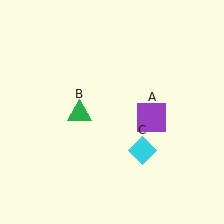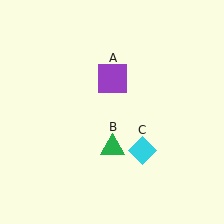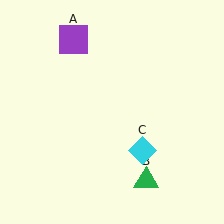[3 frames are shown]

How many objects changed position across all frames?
2 objects changed position: purple square (object A), green triangle (object B).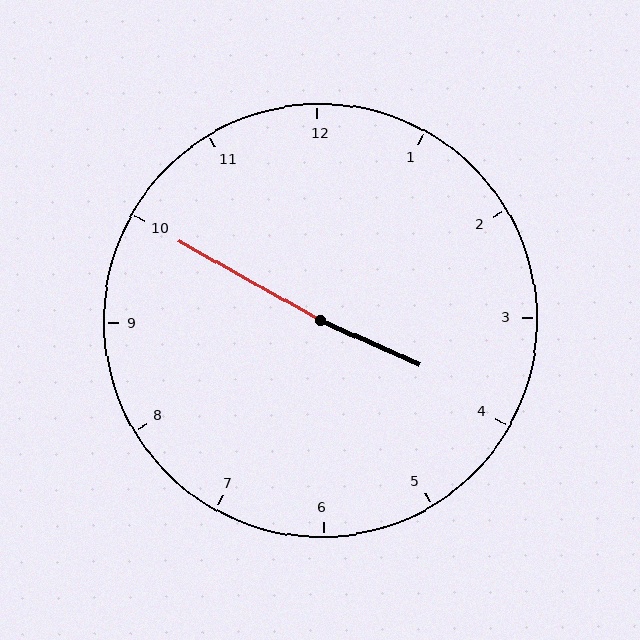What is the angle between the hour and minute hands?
Approximately 175 degrees.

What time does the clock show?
3:50.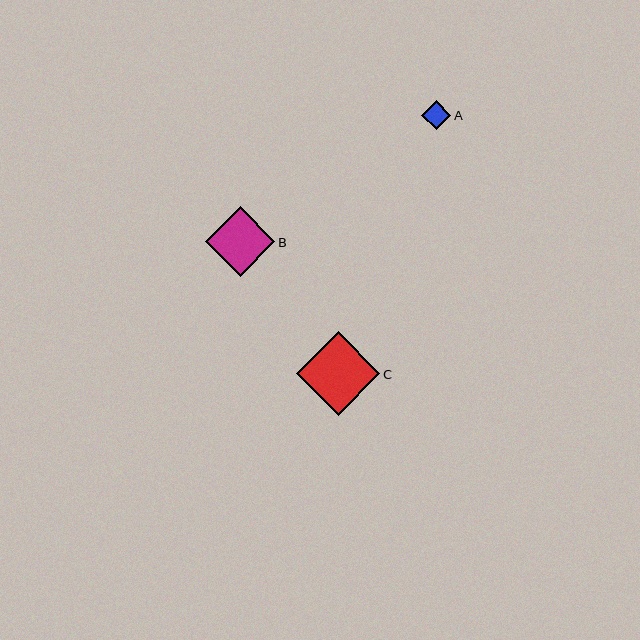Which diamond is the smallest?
Diamond A is the smallest with a size of approximately 30 pixels.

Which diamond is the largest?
Diamond C is the largest with a size of approximately 84 pixels.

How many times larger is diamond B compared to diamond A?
Diamond B is approximately 2.4 times the size of diamond A.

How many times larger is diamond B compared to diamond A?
Diamond B is approximately 2.4 times the size of diamond A.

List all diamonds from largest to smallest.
From largest to smallest: C, B, A.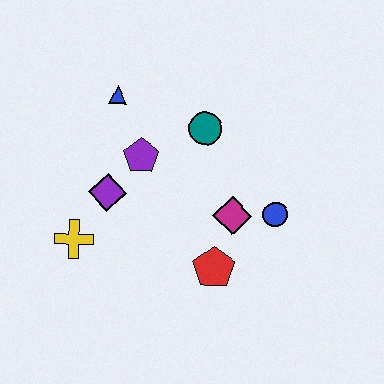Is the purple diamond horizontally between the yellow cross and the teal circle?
Yes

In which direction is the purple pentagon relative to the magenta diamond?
The purple pentagon is to the left of the magenta diamond.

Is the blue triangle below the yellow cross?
No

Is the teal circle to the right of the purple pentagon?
Yes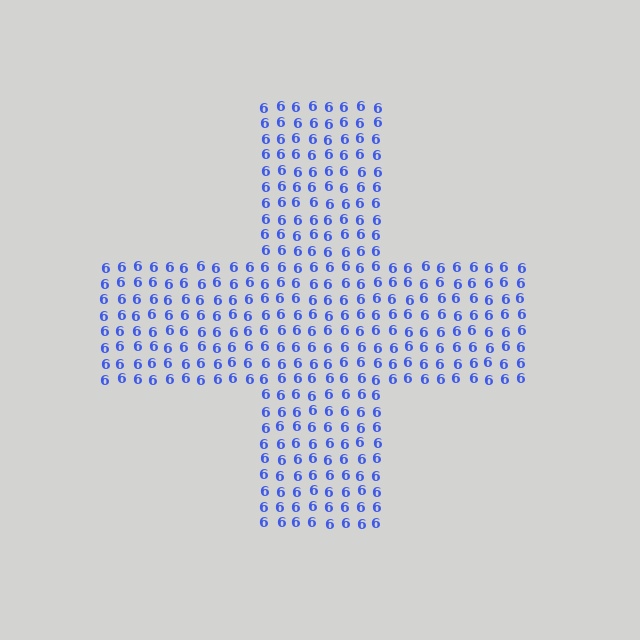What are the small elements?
The small elements are digit 6's.